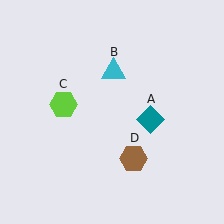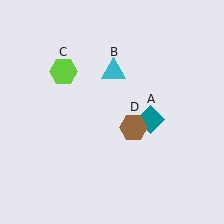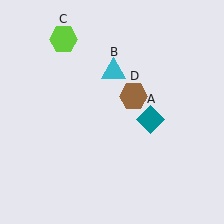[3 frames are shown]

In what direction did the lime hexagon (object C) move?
The lime hexagon (object C) moved up.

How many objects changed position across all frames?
2 objects changed position: lime hexagon (object C), brown hexagon (object D).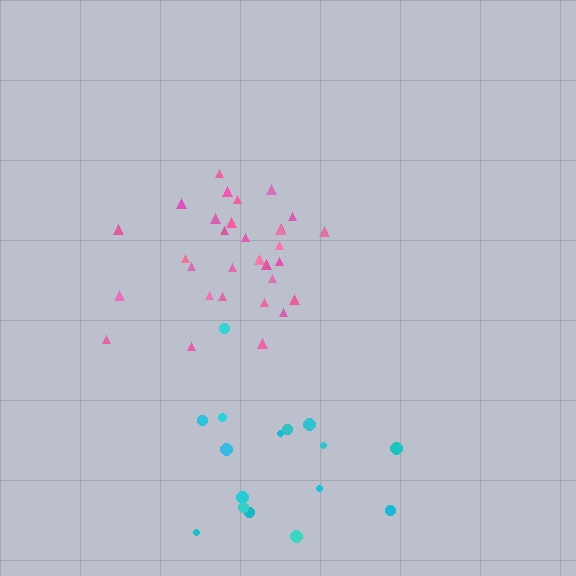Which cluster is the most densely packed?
Pink.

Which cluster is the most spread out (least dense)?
Cyan.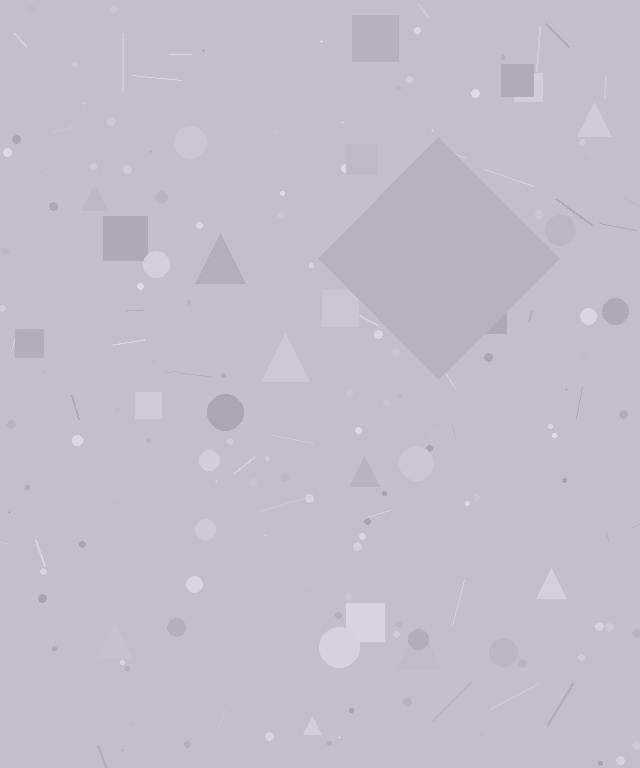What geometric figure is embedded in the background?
A diamond is embedded in the background.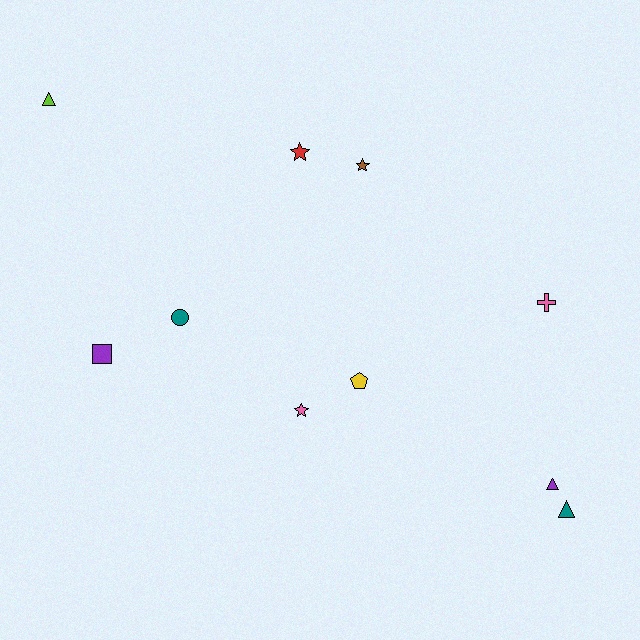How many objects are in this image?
There are 10 objects.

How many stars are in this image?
There are 3 stars.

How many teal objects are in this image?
There are 2 teal objects.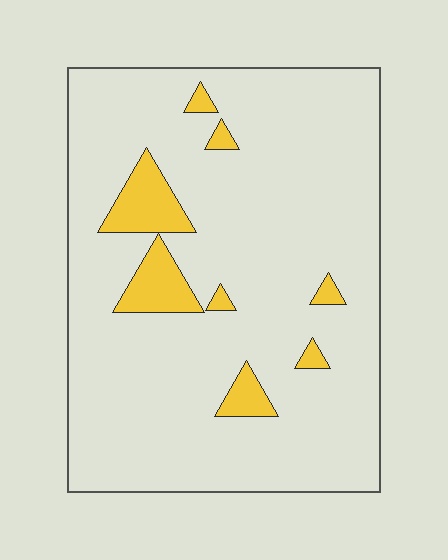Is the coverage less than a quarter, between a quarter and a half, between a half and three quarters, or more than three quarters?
Less than a quarter.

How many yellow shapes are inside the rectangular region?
8.